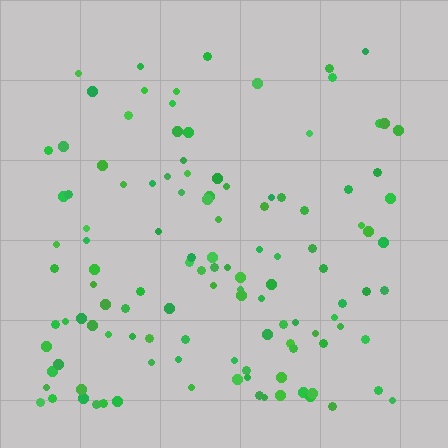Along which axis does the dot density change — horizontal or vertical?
Vertical.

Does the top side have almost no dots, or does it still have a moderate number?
Still a moderate number, just noticeably fewer than the bottom.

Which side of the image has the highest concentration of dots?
The bottom.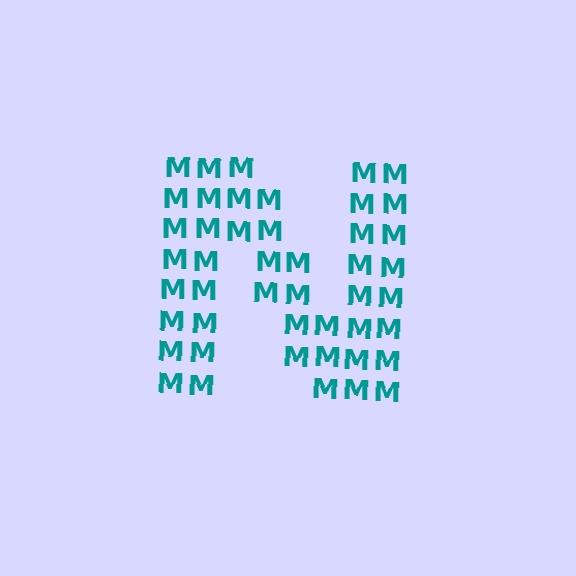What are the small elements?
The small elements are letter M's.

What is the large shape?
The large shape is the letter N.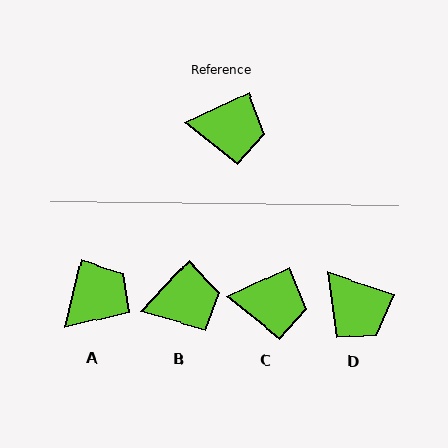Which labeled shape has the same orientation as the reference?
C.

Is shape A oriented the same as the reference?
No, it is off by about 52 degrees.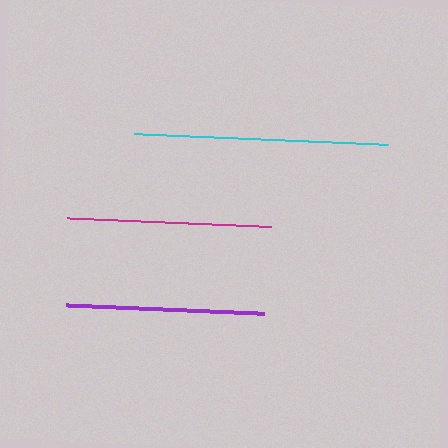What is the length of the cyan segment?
The cyan segment is approximately 254 pixels long.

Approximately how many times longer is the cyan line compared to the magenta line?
The cyan line is approximately 1.2 times the length of the magenta line.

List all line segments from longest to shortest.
From longest to shortest: cyan, magenta, purple.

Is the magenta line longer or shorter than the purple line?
The magenta line is longer than the purple line.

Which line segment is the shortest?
The purple line is the shortest at approximately 198 pixels.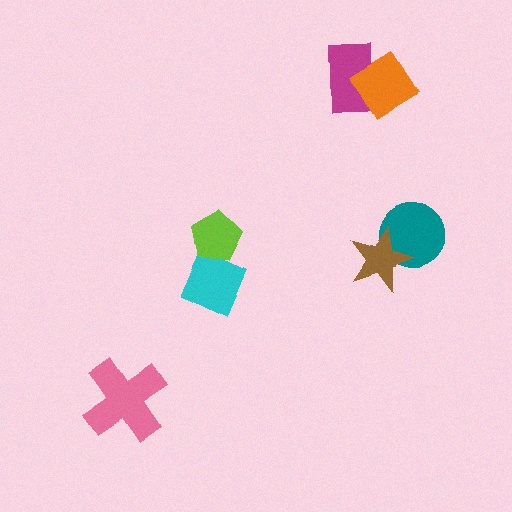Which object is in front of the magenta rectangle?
The orange diamond is in front of the magenta rectangle.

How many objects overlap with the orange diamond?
1 object overlaps with the orange diamond.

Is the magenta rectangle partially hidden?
Yes, it is partially covered by another shape.